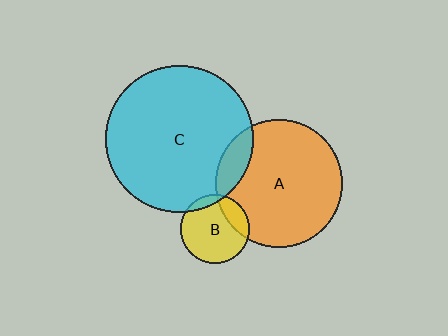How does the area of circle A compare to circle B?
Approximately 3.4 times.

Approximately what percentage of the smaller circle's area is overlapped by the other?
Approximately 20%.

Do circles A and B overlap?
Yes.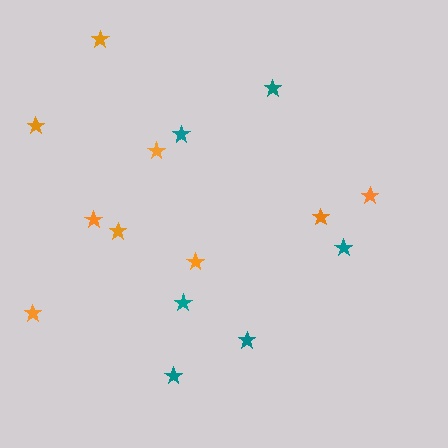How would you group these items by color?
There are 2 groups: one group of teal stars (6) and one group of orange stars (9).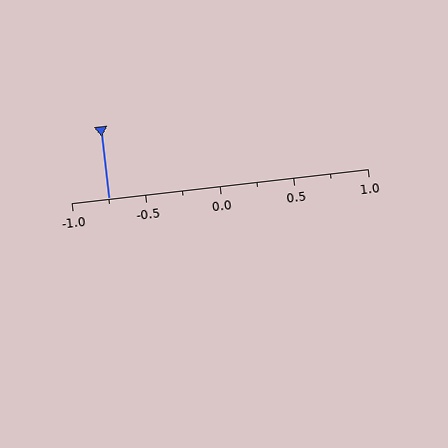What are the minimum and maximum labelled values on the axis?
The axis runs from -1.0 to 1.0.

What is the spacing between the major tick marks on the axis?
The major ticks are spaced 0.5 apart.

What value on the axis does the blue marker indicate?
The marker indicates approximately -0.75.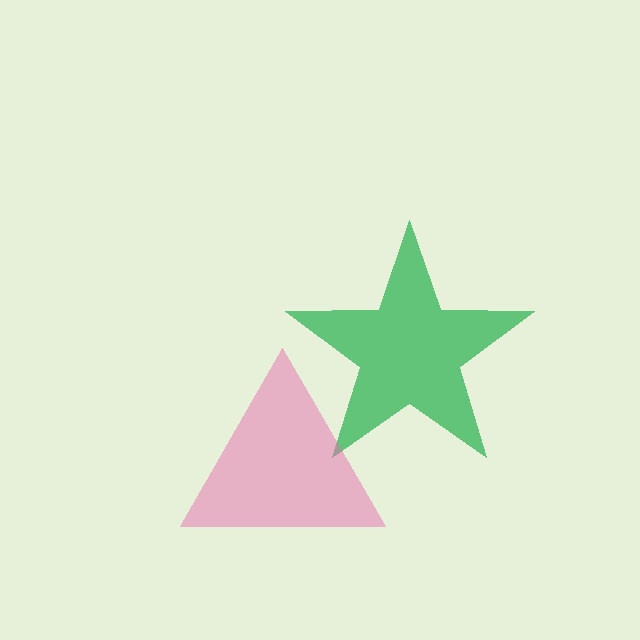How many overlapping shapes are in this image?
There are 2 overlapping shapes in the image.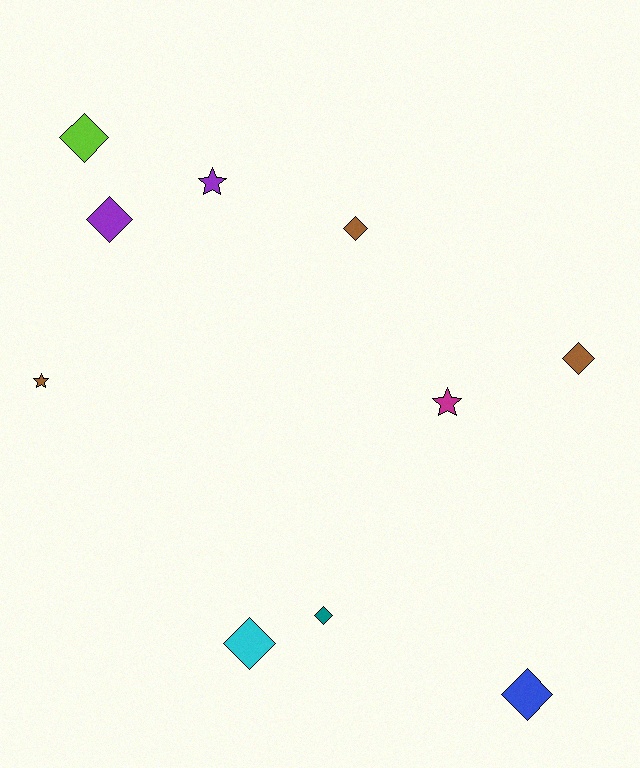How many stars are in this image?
There are 3 stars.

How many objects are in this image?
There are 10 objects.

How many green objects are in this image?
There are no green objects.